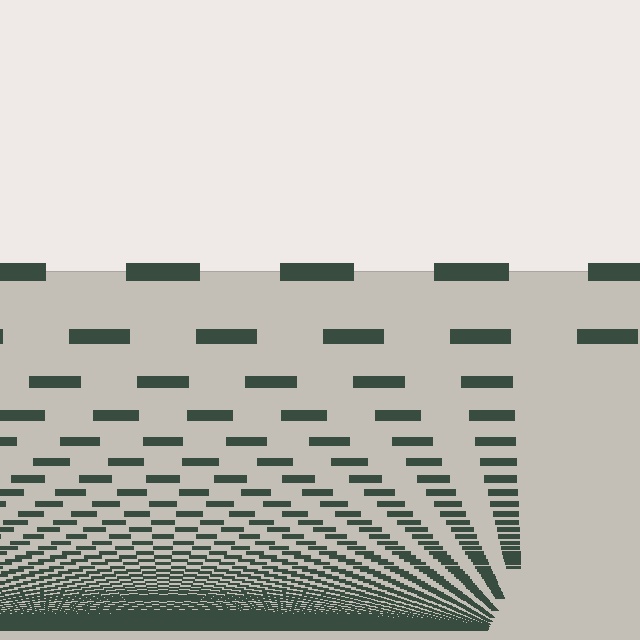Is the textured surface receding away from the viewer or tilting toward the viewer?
The surface appears to tilt toward the viewer. Texture elements get larger and sparser toward the top.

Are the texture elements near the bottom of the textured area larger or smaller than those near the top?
Smaller. The gradient is inverted — elements near the bottom are smaller and denser.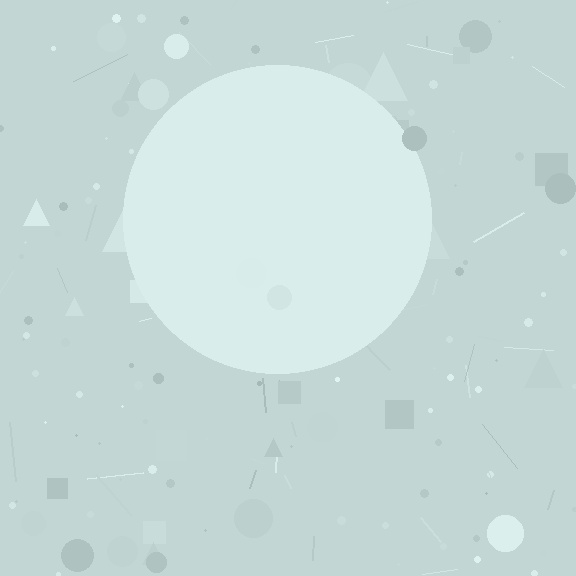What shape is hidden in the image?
A circle is hidden in the image.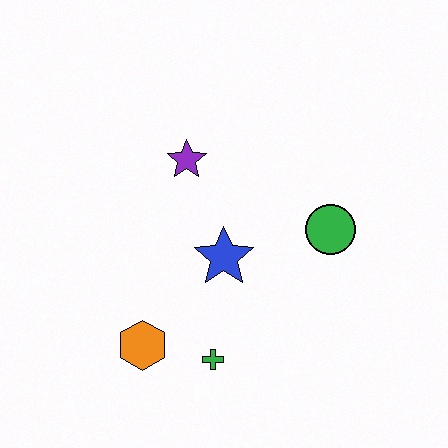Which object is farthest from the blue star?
The orange hexagon is farthest from the blue star.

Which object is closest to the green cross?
The orange hexagon is closest to the green cross.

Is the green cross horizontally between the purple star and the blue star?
Yes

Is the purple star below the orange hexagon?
No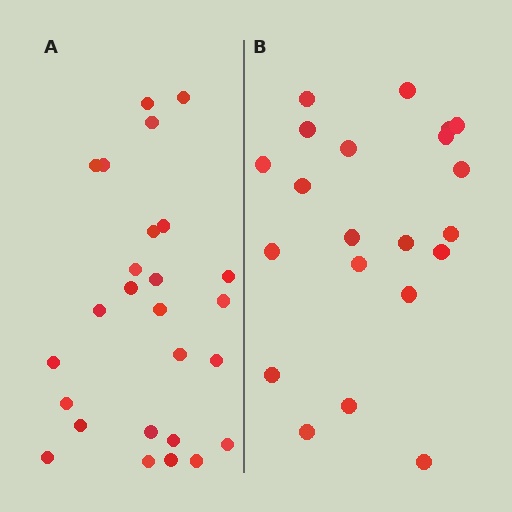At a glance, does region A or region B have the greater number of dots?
Region A (the left region) has more dots.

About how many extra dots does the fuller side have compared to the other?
Region A has about 5 more dots than region B.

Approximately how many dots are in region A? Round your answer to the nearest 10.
About 30 dots. (The exact count is 26, which rounds to 30.)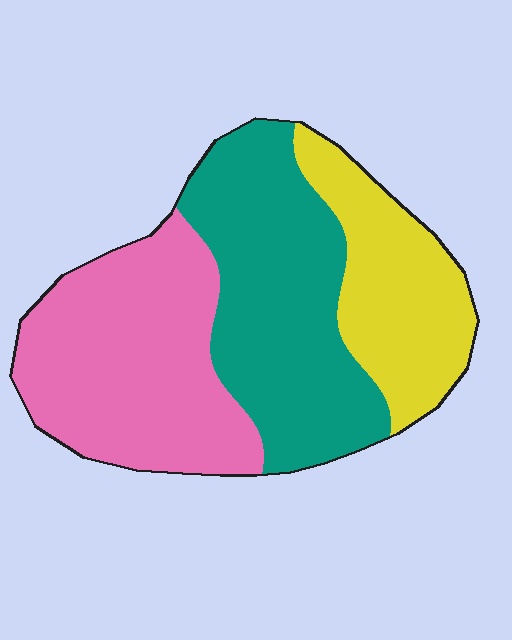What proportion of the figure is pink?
Pink covers 38% of the figure.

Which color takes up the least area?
Yellow, at roughly 25%.